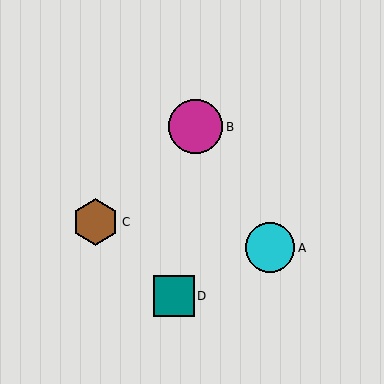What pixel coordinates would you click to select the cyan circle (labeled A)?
Click at (270, 248) to select the cyan circle A.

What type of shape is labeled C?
Shape C is a brown hexagon.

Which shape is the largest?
The magenta circle (labeled B) is the largest.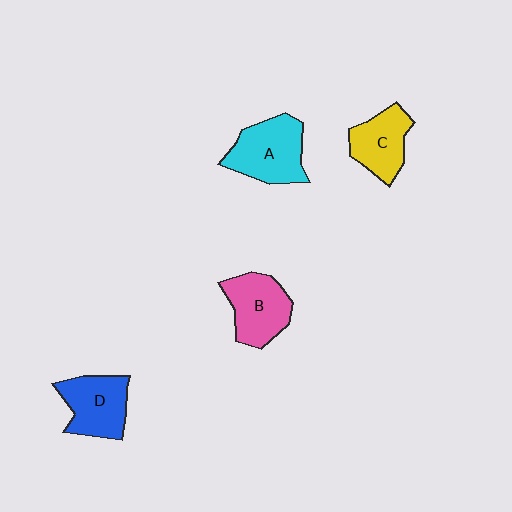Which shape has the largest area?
Shape A (cyan).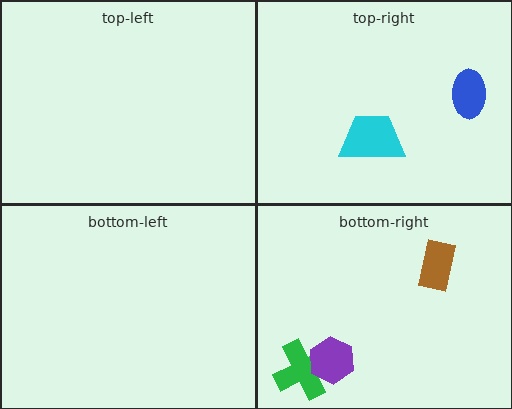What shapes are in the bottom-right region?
The brown rectangle, the green cross, the purple hexagon.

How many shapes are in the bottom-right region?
3.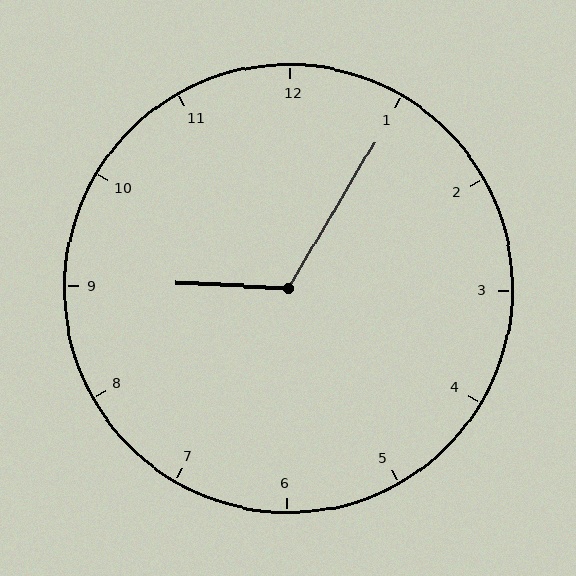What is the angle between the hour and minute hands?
Approximately 118 degrees.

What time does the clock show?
9:05.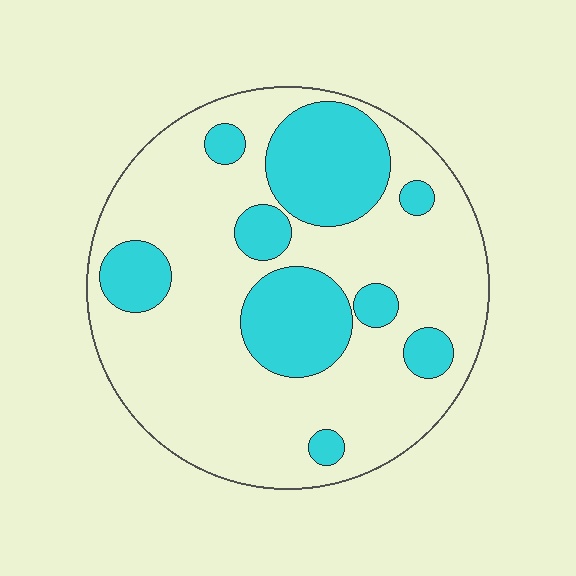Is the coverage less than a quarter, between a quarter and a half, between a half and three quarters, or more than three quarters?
Between a quarter and a half.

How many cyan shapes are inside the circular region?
9.